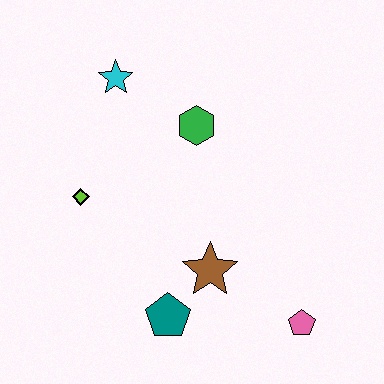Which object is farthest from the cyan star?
The pink pentagon is farthest from the cyan star.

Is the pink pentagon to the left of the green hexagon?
No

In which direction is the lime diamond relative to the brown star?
The lime diamond is to the left of the brown star.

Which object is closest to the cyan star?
The green hexagon is closest to the cyan star.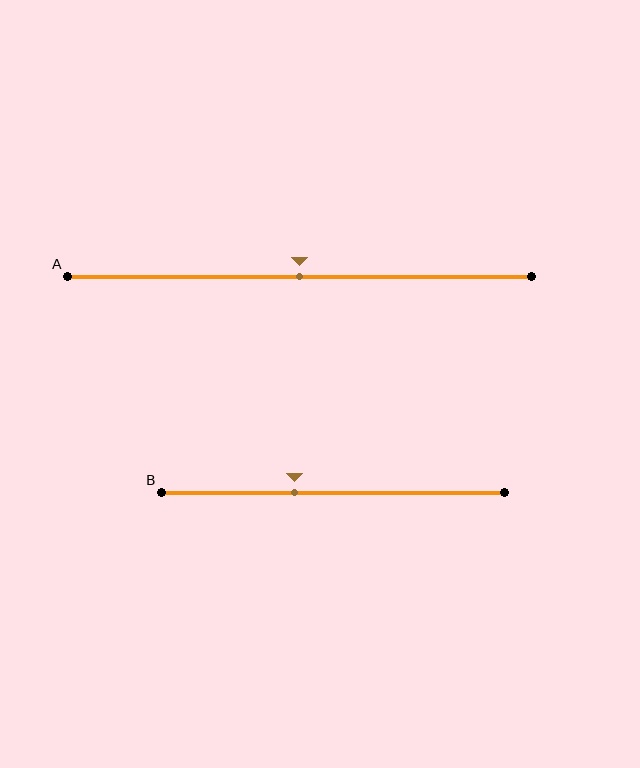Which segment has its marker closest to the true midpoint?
Segment A has its marker closest to the true midpoint.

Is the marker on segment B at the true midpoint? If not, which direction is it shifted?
No, the marker on segment B is shifted to the left by about 11% of the segment length.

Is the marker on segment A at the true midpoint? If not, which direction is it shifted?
Yes, the marker on segment A is at the true midpoint.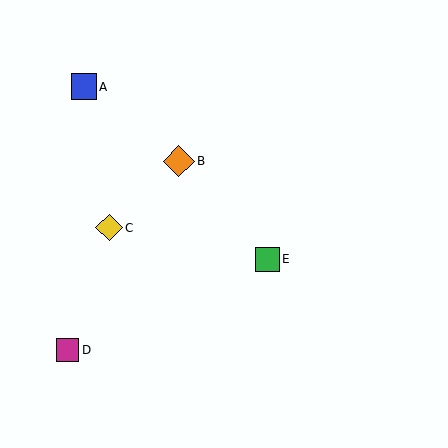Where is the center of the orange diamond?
The center of the orange diamond is at (179, 161).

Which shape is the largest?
The orange diamond (labeled B) is the largest.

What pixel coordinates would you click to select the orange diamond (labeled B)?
Click at (179, 161) to select the orange diamond B.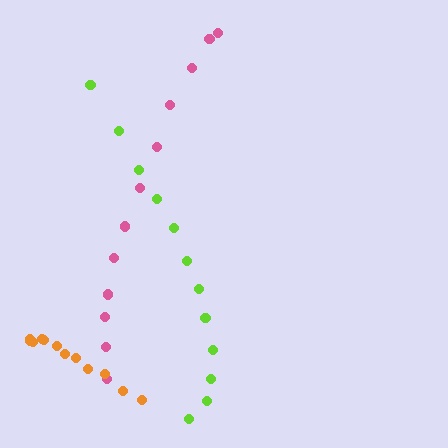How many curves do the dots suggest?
There are 3 distinct paths.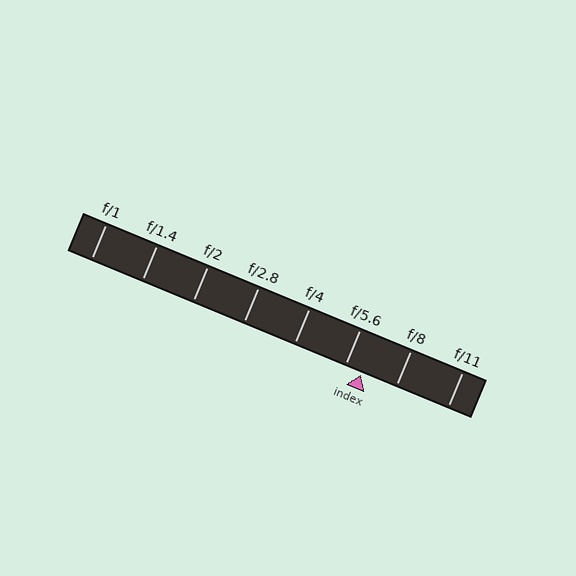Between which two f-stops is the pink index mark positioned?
The index mark is between f/5.6 and f/8.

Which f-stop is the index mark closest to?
The index mark is closest to f/5.6.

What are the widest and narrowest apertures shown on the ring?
The widest aperture shown is f/1 and the narrowest is f/11.